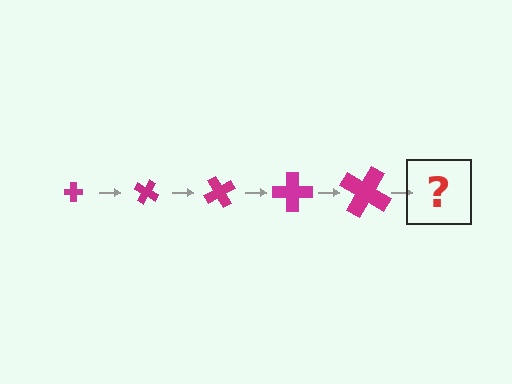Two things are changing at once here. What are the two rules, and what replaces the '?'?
The two rules are that the cross grows larger each step and it rotates 30 degrees each step. The '?' should be a cross, larger than the previous one and rotated 150 degrees from the start.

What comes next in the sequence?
The next element should be a cross, larger than the previous one and rotated 150 degrees from the start.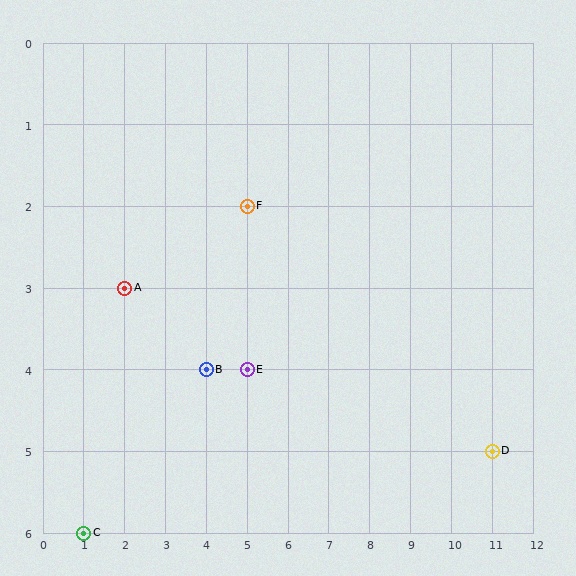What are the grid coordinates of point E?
Point E is at grid coordinates (5, 4).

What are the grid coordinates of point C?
Point C is at grid coordinates (1, 6).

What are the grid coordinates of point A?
Point A is at grid coordinates (2, 3).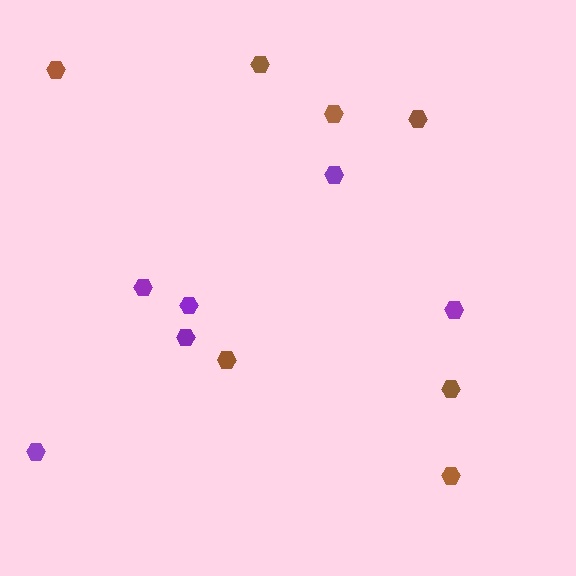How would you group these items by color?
There are 2 groups: one group of brown hexagons (7) and one group of purple hexagons (6).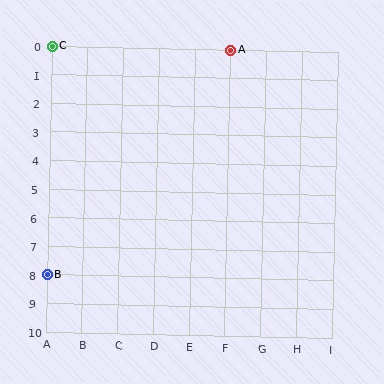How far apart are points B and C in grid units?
Points B and C are 8 rows apart.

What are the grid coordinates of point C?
Point C is at grid coordinates (A, 0).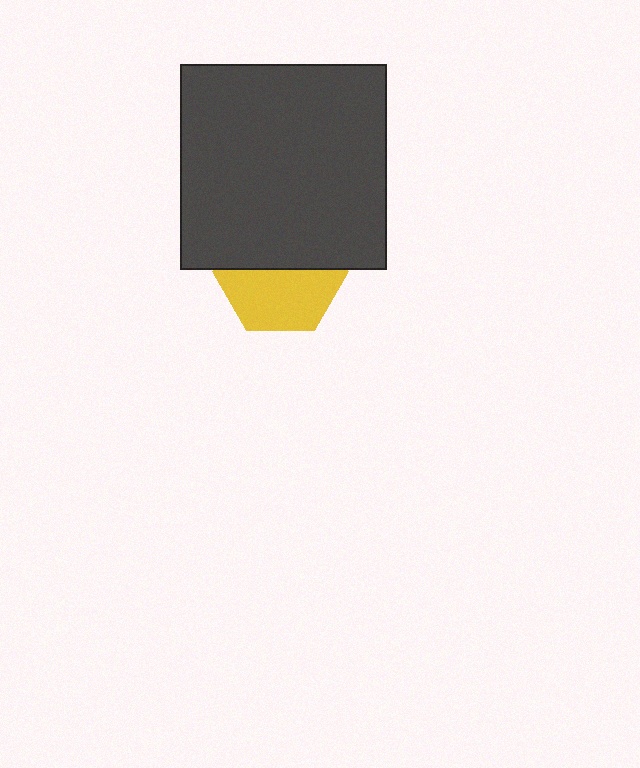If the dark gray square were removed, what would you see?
You would see the complete yellow hexagon.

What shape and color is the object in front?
The object in front is a dark gray square.